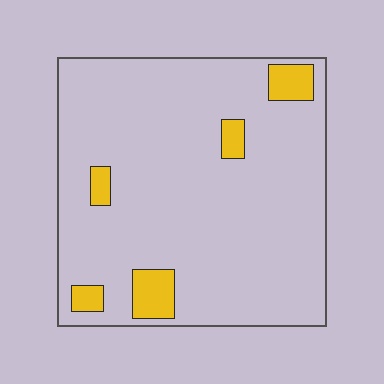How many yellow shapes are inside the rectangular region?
5.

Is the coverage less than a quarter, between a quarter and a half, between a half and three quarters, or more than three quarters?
Less than a quarter.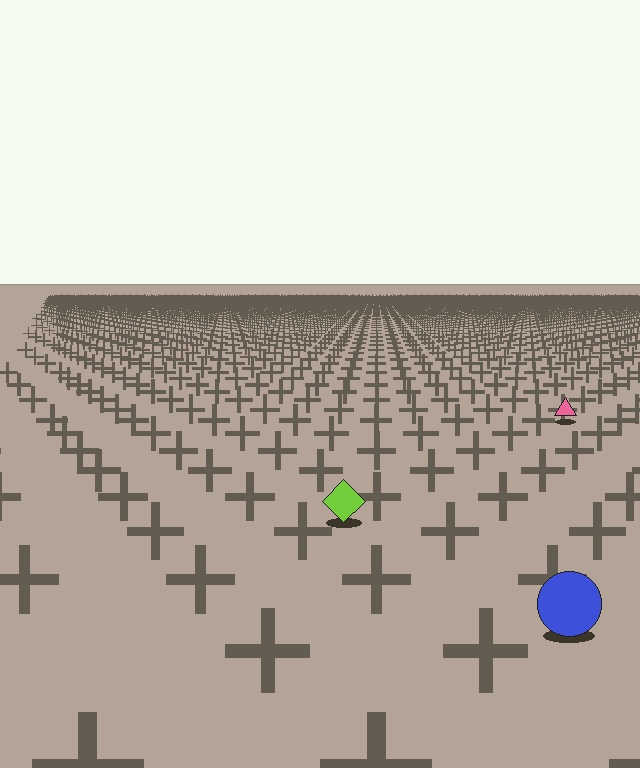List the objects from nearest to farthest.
From nearest to farthest: the blue circle, the lime diamond, the pink triangle.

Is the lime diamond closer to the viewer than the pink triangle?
Yes. The lime diamond is closer — you can tell from the texture gradient: the ground texture is coarser near it.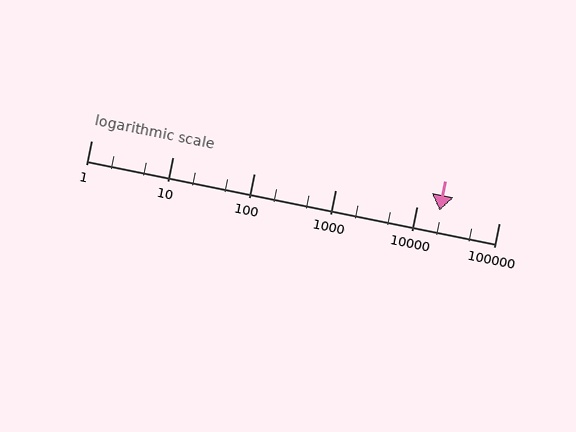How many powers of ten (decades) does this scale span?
The scale spans 5 decades, from 1 to 100000.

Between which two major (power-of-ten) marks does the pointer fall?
The pointer is between 10000 and 100000.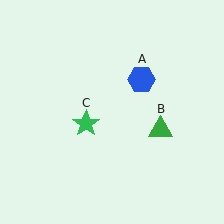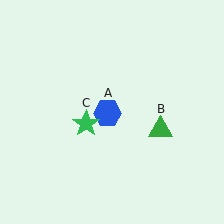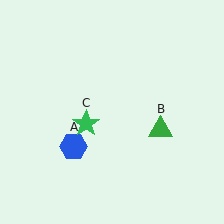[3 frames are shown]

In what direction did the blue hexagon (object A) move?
The blue hexagon (object A) moved down and to the left.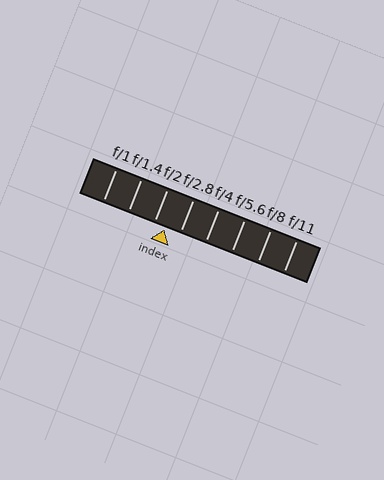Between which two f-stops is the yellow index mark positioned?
The index mark is between f/2 and f/2.8.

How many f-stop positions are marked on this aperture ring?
There are 8 f-stop positions marked.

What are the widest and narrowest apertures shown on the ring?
The widest aperture shown is f/1 and the narrowest is f/11.